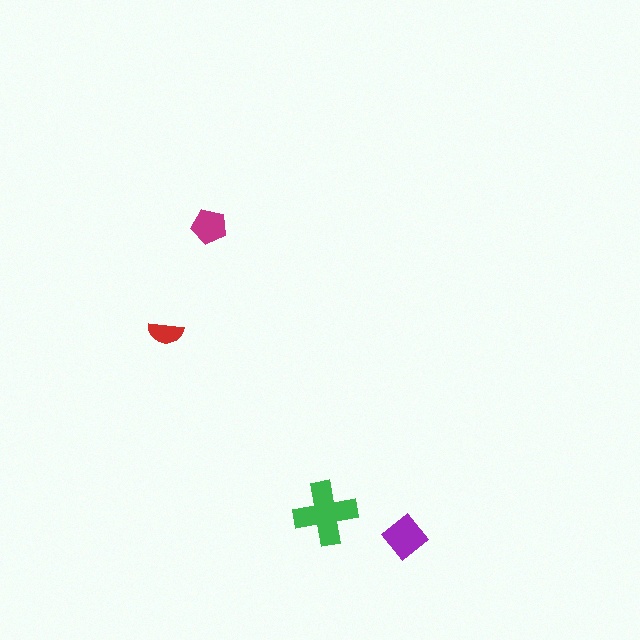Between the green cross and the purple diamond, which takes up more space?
The green cross.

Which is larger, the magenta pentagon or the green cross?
The green cross.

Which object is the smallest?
The red semicircle.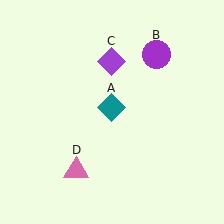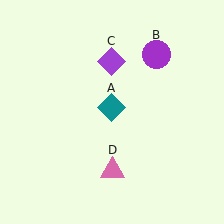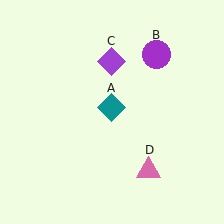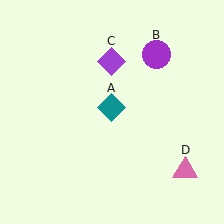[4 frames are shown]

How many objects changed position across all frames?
1 object changed position: pink triangle (object D).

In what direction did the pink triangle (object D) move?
The pink triangle (object D) moved right.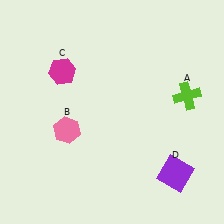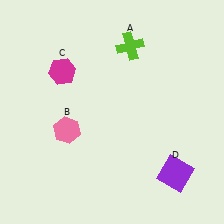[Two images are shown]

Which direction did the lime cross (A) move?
The lime cross (A) moved left.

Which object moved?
The lime cross (A) moved left.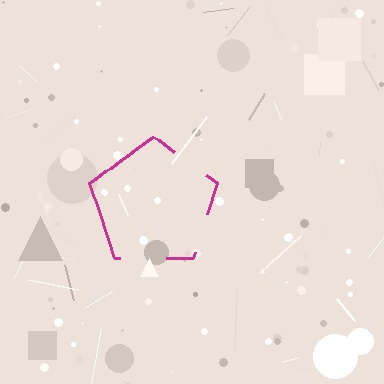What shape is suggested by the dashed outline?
The dashed outline suggests a pentagon.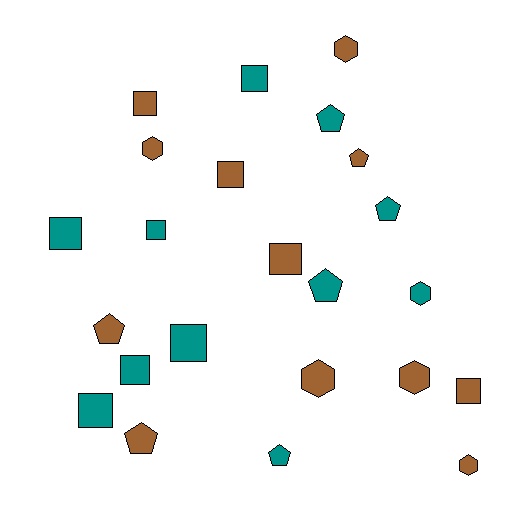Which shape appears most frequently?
Square, with 10 objects.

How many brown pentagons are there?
There are 3 brown pentagons.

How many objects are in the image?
There are 23 objects.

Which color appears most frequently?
Brown, with 12 objects.